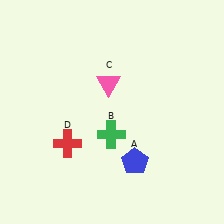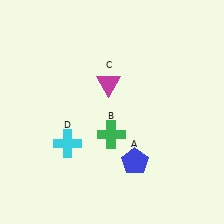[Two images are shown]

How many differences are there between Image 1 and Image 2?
There are 2 differences between the two images.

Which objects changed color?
C changed from pink to magenta. D changed from red to cyan.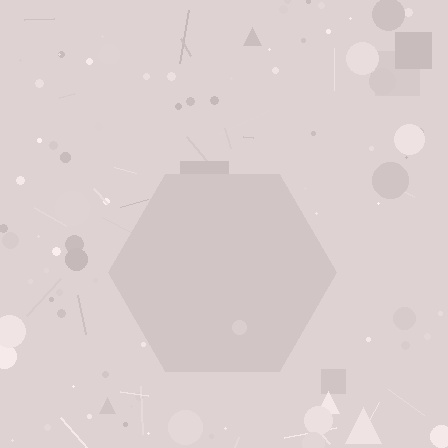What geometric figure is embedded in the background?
A hexagon is embedded in the background.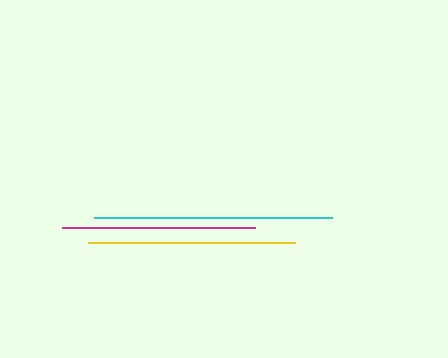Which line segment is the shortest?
The magenta line is the shortest at approximately 193 pixels.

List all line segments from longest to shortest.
From longest to shortest: cyan, yellow, magenta.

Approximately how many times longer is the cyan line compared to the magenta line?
The cyan line is approximately 1.2 times the length of the magenta line.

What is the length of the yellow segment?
The yellow segment is approximately 207 pixels long.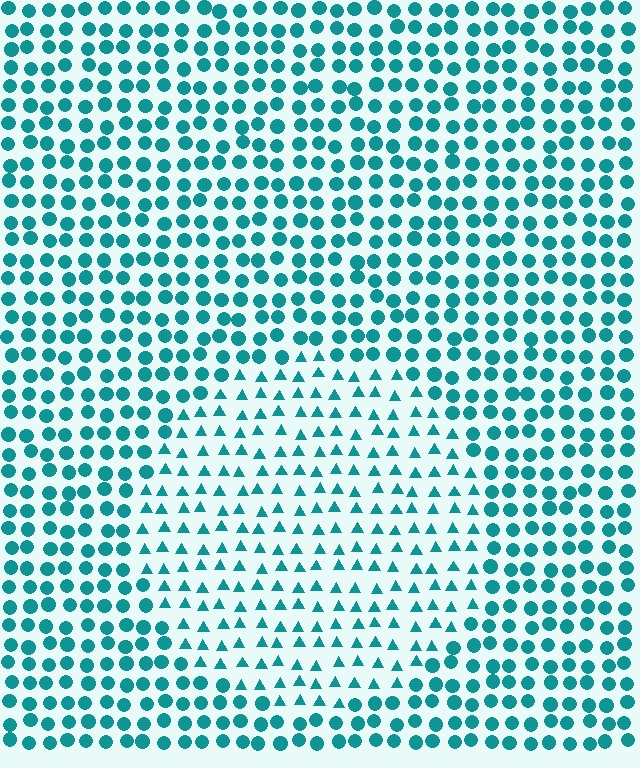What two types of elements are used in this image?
The image uses triangles inside the circle region and circles outside it.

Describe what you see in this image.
The image is filled with small teal elements arranged in a uniform grid. A circle-shaped region contains triangles, while the surrounding area contains circles. The boundary is defined purely by the change in element shape.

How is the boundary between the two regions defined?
The boundary is defined by a change in element shape: triangles inside vs. circles outside. All elements share the same color and spacing.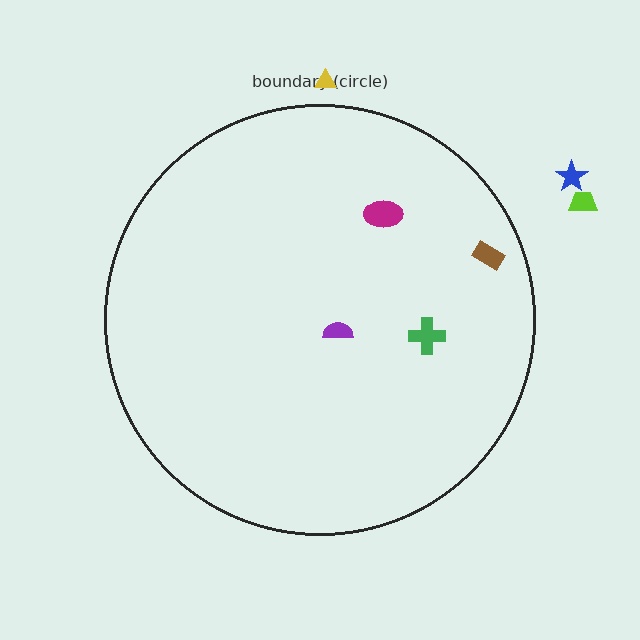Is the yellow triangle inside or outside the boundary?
Outside.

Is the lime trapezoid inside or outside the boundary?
Outside.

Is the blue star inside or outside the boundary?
Outside.